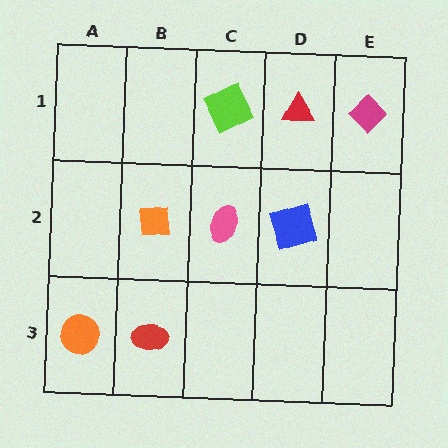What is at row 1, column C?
A lime square.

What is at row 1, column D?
A red triangle.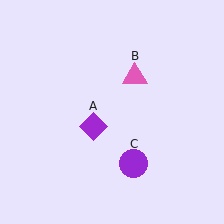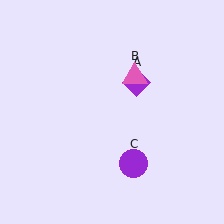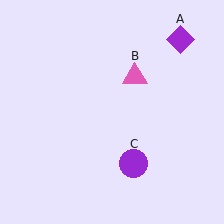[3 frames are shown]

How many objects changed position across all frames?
1 object changed position: purple diamond (object A).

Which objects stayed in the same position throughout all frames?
Pink triangle (object B) and purple circle (object C) remained stationary.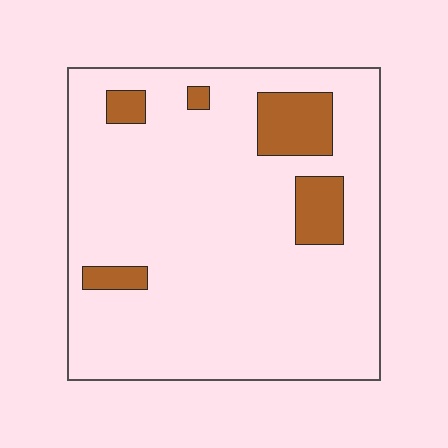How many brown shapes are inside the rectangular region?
5.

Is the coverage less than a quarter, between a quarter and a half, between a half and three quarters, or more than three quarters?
Less than a quarter.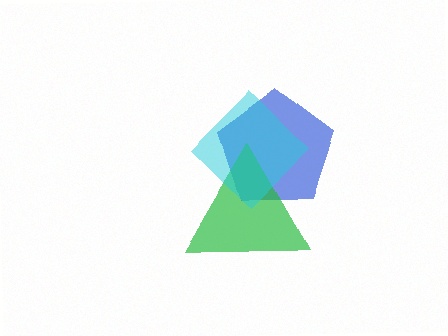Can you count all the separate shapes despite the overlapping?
Yes, there are 3 separate shapes.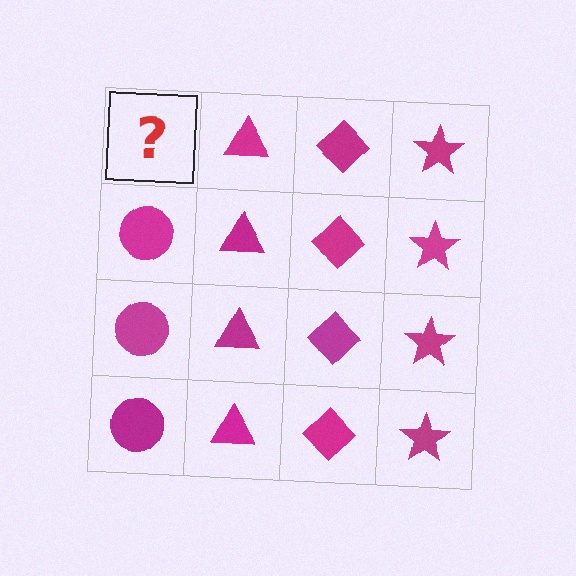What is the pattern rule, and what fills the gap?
The rule is that each column has a consistent shape. The gap should be filled with a magenta circle.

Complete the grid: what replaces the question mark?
The question mark should be replaced with a magenta circle.